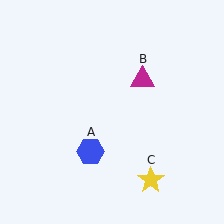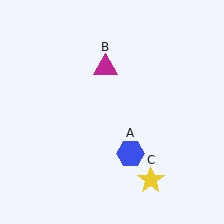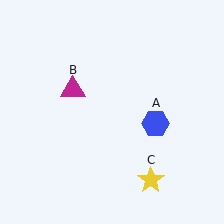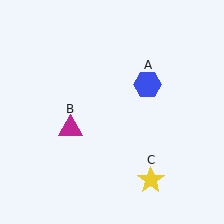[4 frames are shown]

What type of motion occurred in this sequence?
The blue hexagon (object A), magenta triangle (object B) rotated counterclockwise around the center of the scene.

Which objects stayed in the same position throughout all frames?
Yellow star (object C) remained stationary.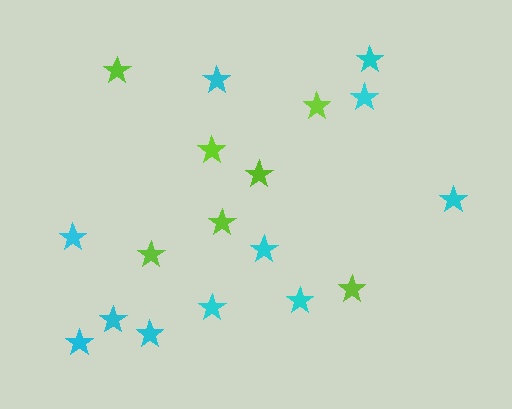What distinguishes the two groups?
There are 2 groups: one group of cyan stars (11) and one group of lime stars (7).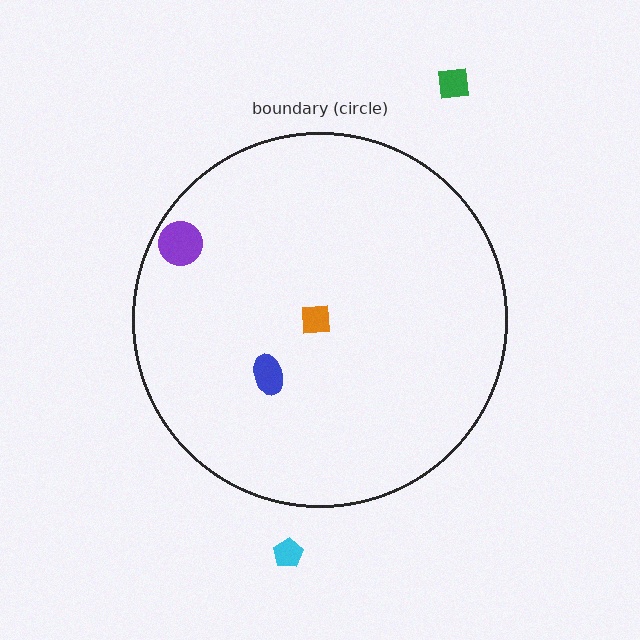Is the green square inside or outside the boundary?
Outside.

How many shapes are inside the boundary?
3 inside, 2 outside.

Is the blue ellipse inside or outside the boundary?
Inside.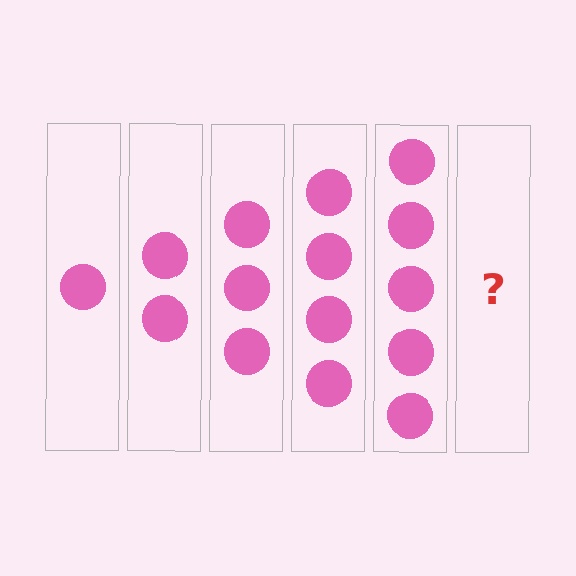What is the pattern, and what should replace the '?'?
The pattern is that each step adds one more circle. The '?' should be 6 circles.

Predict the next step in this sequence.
The next step is 6 circles.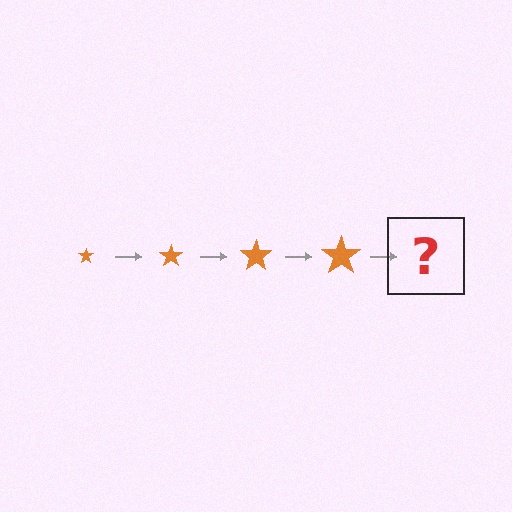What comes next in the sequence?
The next element should be an orange star, larger than the previous one.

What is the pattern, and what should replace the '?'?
The pattern is that the star gets progressively larger each step. The '?' should be an orange star, larger than the previous one.